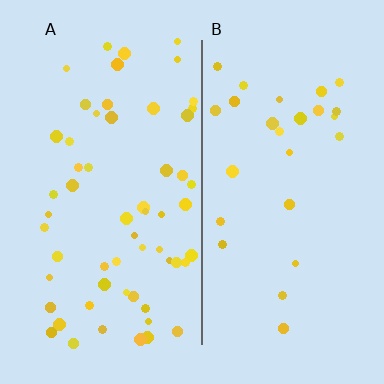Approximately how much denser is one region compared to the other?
Approximately 2.2× — region A over region B.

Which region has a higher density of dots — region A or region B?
A (the left).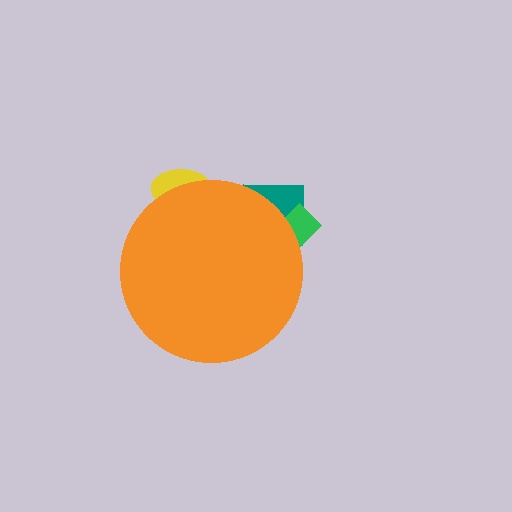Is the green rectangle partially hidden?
Yes, the green rectangle is partially hidden behind the orange circle.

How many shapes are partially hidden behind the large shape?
3 shapes are partially hidden.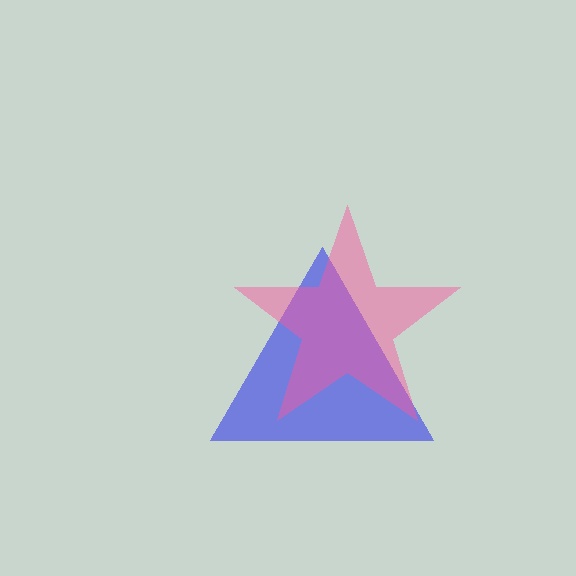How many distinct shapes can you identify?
There are 2 distinct shapes: a blue triangle, a pink star.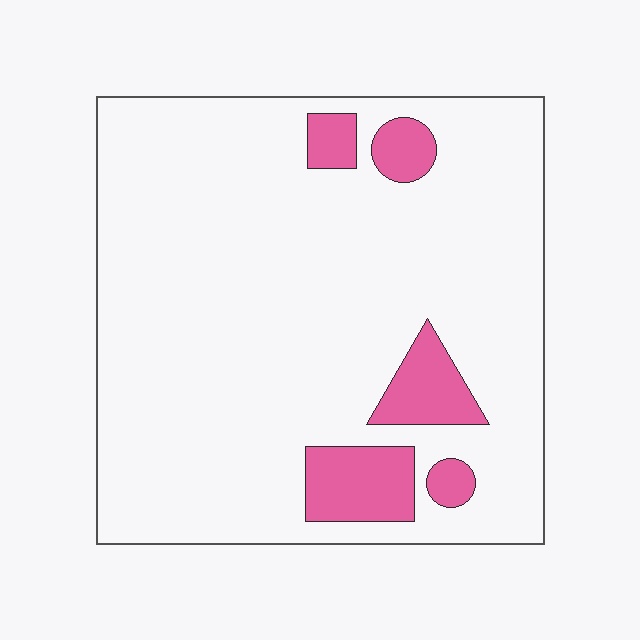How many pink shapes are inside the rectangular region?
5.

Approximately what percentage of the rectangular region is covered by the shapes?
Approximately 10%.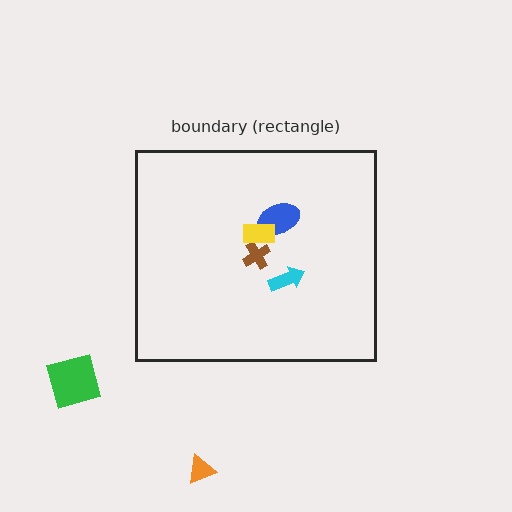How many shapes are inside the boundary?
4 inside, 2 outside.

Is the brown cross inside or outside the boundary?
Inside.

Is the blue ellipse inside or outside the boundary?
Inside.